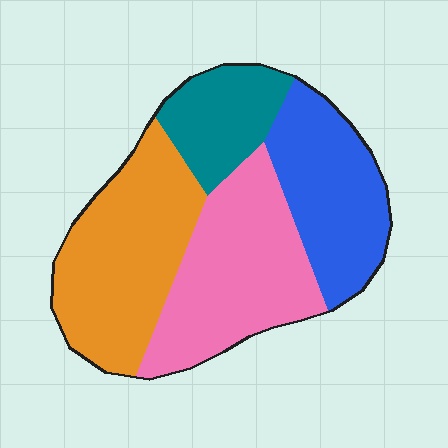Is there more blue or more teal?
Blue.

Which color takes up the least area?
Teal, at roughly 15%.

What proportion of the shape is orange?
Orange takes up about one third (1/3) of the shape.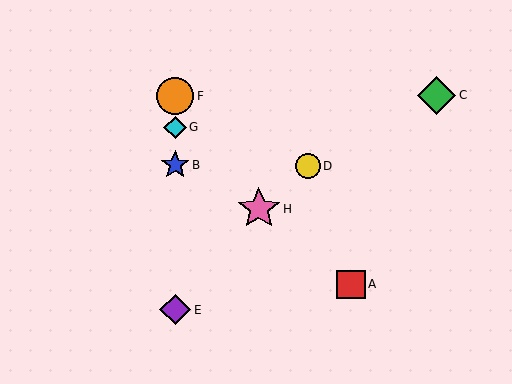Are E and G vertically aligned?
Yes, both are at x≈175.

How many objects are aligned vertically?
4 objects (B, E, F, G) are aligned vertically.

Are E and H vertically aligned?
No, E is at x≈175 and H is at x≈259.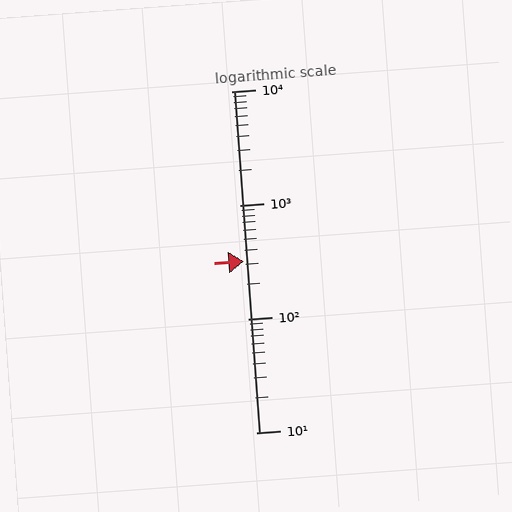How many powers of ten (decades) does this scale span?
The scale spans 3 decades, from 10 to 10000.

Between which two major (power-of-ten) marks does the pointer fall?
The pointer is between 100 and 1000.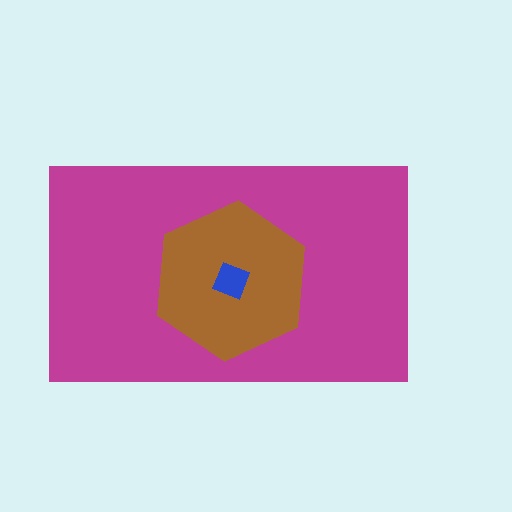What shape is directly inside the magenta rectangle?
The brown hexagon.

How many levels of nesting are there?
3.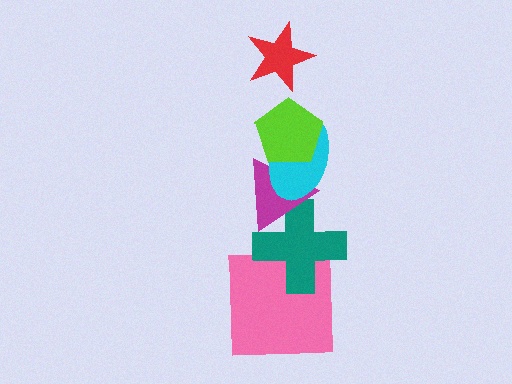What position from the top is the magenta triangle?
The magenta triangle is 4th from the top.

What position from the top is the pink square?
The pink square is 6th from the top.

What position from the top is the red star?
The red star is 1st from the top.